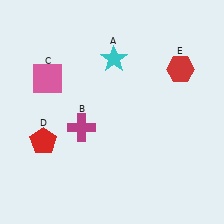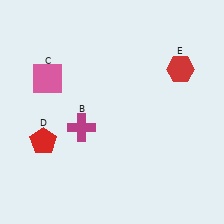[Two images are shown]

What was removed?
The cyan star (A) was removed in Image 2.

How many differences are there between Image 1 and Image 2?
There is 1 difference between the two images.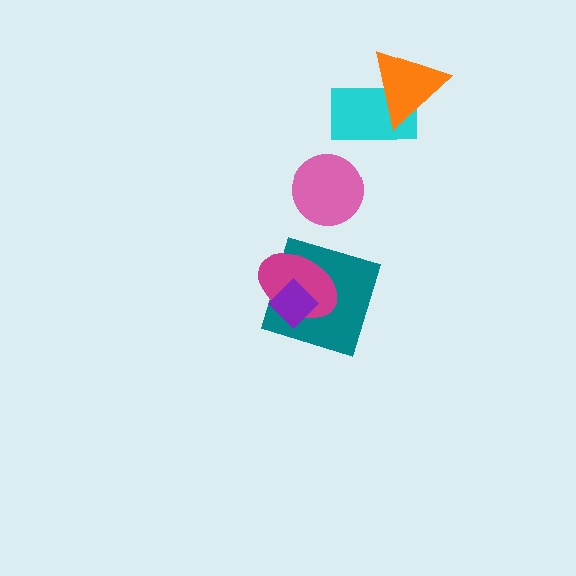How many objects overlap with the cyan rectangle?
1 object overlaps with the cyan rectangle.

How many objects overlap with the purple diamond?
2 objects overlap with the purple diamond.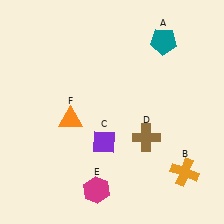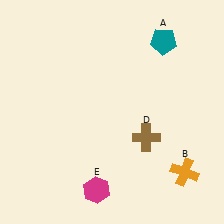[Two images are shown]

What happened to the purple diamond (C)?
The purple diamond (C) was removed in Image 2. It was in the bottom-left area of Image 1.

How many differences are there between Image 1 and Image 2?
There are 2 differences between the two images.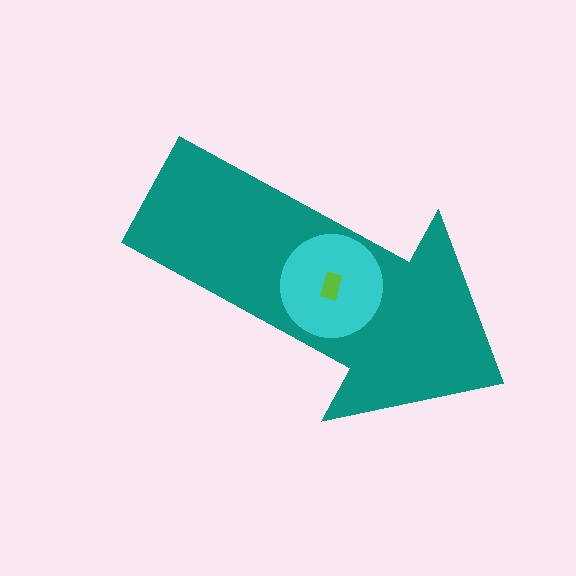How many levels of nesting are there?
3.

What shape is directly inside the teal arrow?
The cyan circle.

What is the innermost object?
The lime rectangle.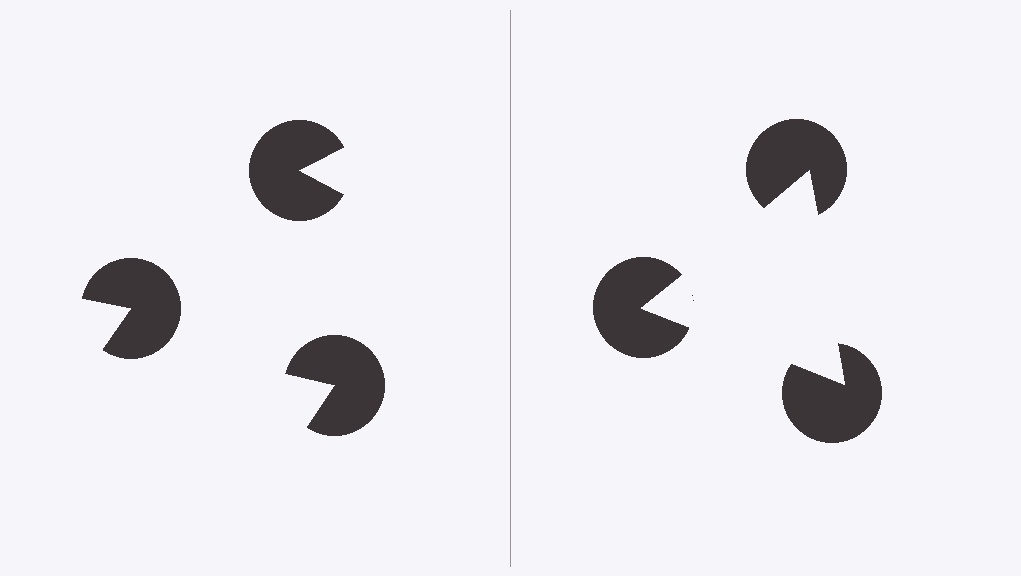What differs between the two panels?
The pac-man discs are positioned identically on both sides; only the wedge orientations differ. On the right they align to a triangle; on the left they are misaligned.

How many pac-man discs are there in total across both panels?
6 — 3 on each side.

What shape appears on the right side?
An illusory triangle.